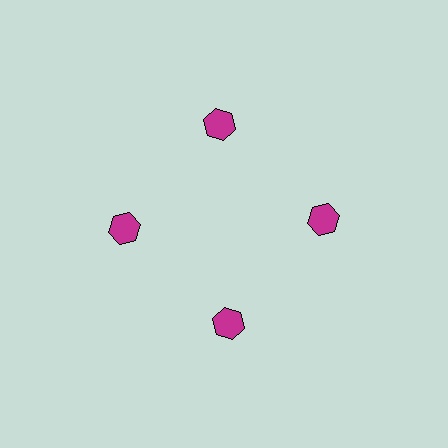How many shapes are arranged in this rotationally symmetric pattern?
There are 4 shapes, arranged in 4 groups of 1.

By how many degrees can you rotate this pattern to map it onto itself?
The pattern maps onto itself every 90 degrees of rotation.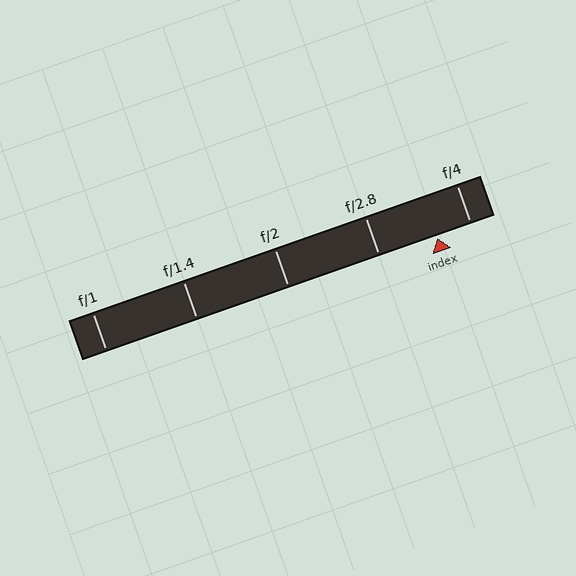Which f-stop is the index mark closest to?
The index mark is closest to f/4.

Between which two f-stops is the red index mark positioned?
The index mark is between f/2.8 and f/4.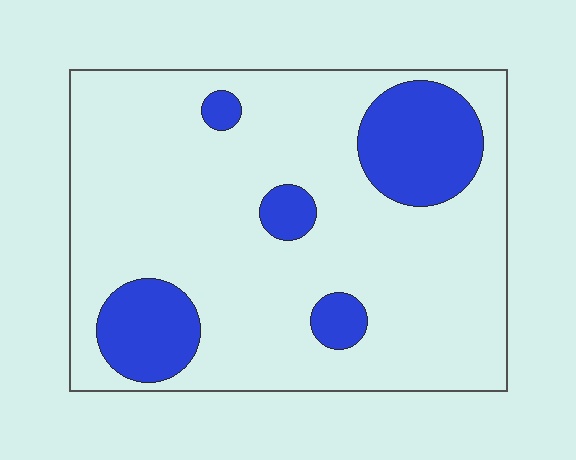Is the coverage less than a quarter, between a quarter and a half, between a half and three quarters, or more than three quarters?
Less than a quarter.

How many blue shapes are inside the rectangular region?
5.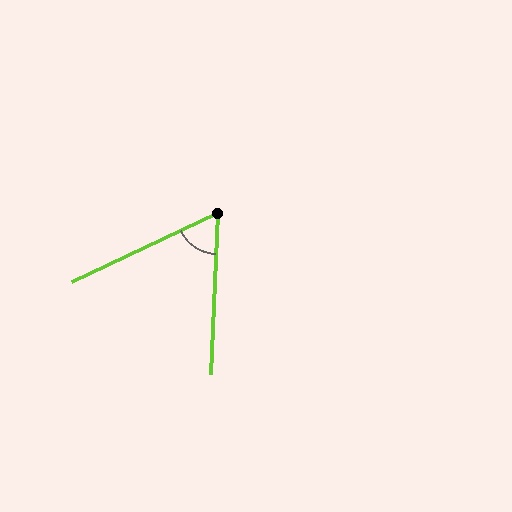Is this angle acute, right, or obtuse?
It is acute.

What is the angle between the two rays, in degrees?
Approximately 62 degrees.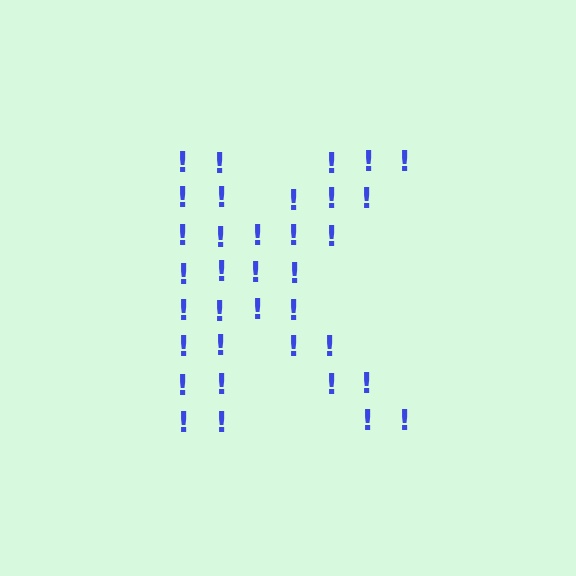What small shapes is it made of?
It is made of small exclamation marks.